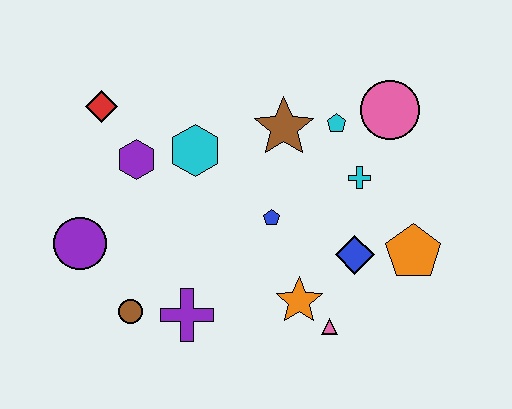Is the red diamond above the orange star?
Yes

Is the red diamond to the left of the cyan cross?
Yes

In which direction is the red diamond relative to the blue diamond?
The red diamond is to the left of the blue diamond.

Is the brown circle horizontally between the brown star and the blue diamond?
No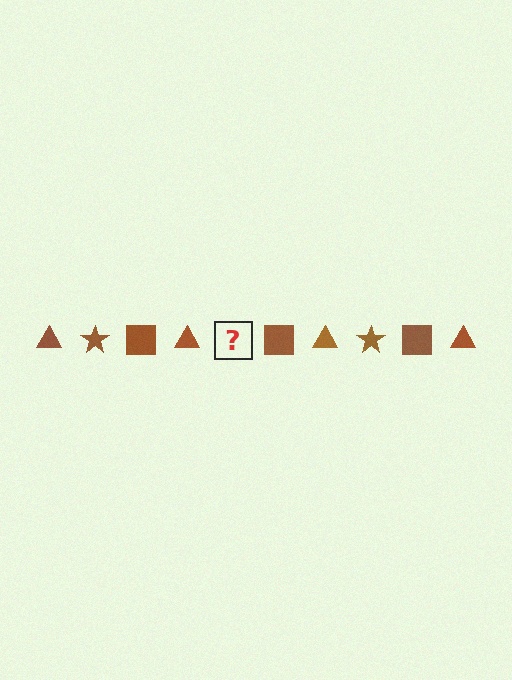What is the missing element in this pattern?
The missing element is a brown star.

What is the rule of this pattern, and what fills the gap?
The rule is that the pattern cycles through triangle, star, square shapes in brown. The gap should be filled with a brown star.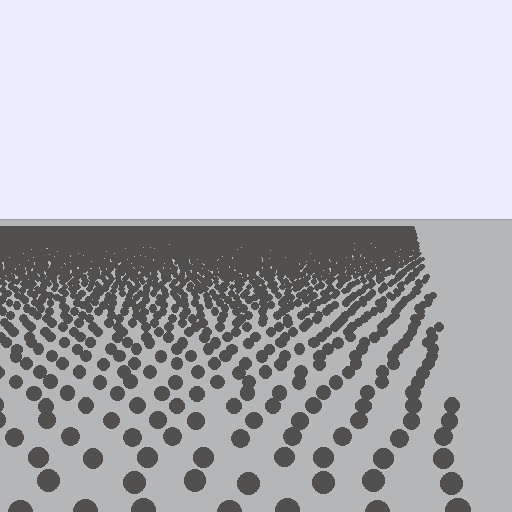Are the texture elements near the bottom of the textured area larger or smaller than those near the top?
Larger. Near the bottom, elements are closer to the viewer and appear at a bigger on-screen size.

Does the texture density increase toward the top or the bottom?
Density increases toward the top.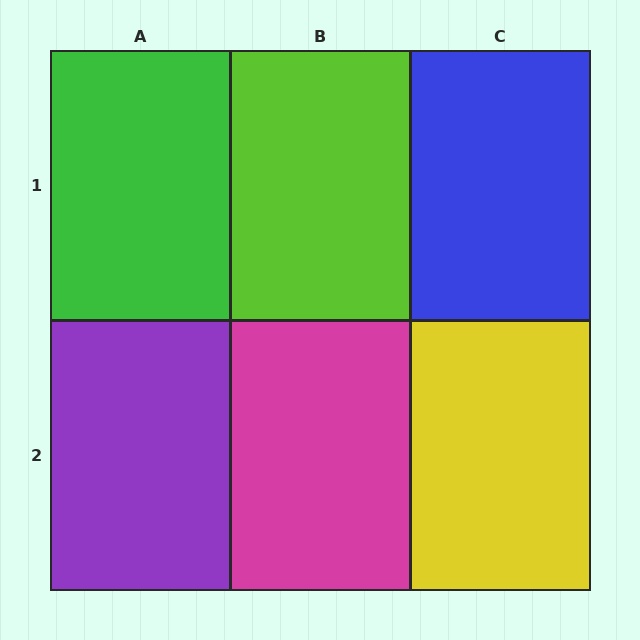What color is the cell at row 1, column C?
Blue.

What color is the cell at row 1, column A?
Green.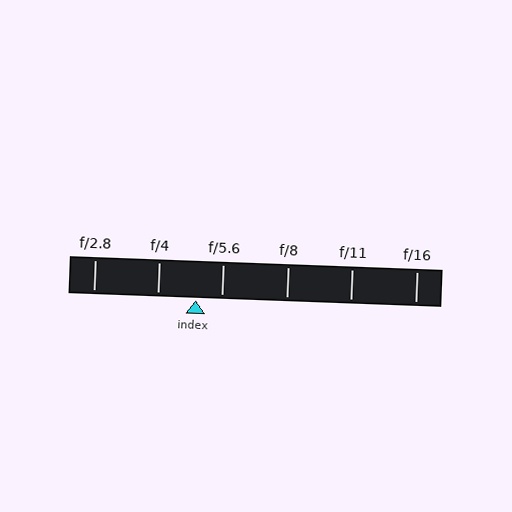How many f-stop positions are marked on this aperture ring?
There are 6 f-stop positions marked.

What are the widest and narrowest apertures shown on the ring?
The widest aperture shown is f/2.8 and the narrowest is f/16.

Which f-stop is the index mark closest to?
The index mark is closest to f/5.6.